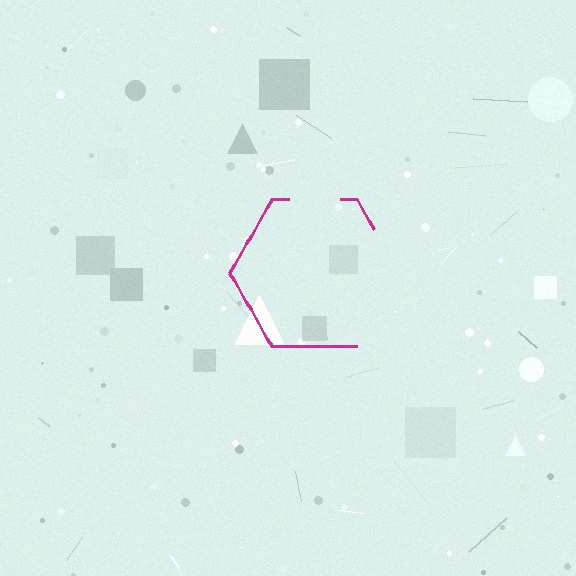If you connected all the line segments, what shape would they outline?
They would outline a hexagon.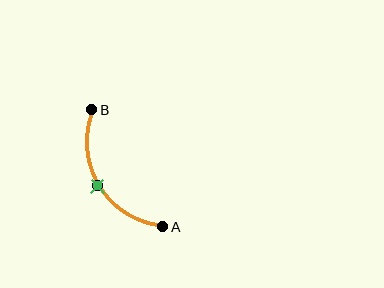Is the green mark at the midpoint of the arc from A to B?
Yes. The green mark lies on the arc at equal arc-length from both A and B — it is the arc midpoint.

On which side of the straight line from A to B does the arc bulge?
The arc bulges to the left of the straight line connecting A and B.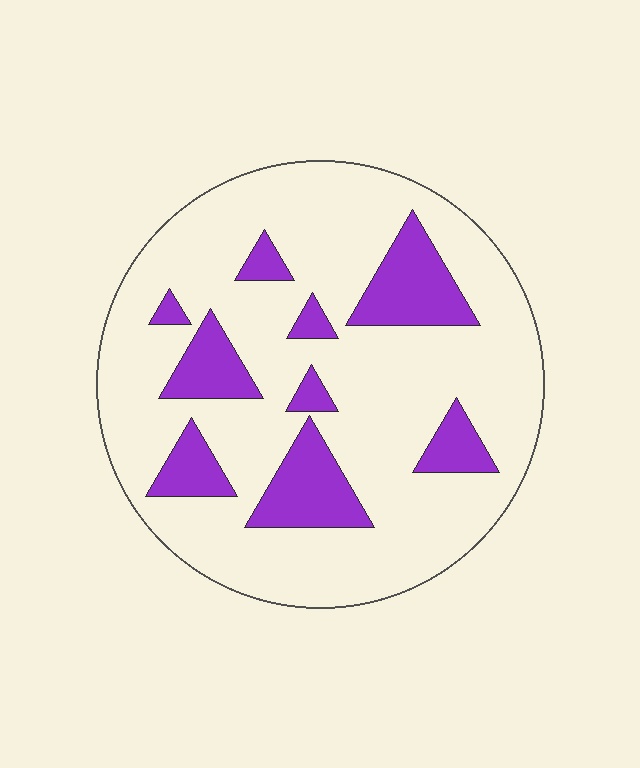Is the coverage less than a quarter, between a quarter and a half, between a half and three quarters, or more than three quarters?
Less than a quarter.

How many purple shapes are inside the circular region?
9.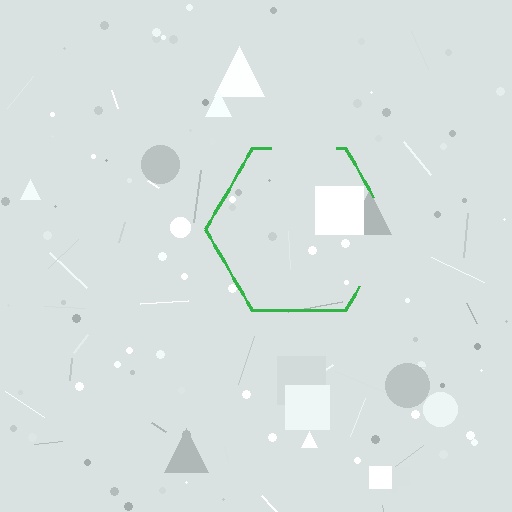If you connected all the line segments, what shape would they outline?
They would outline a hexagon.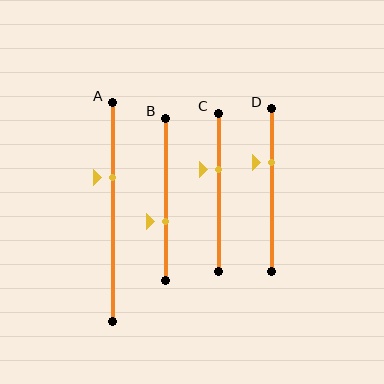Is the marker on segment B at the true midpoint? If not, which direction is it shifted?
No, the marker on segment B is shifted downward by about 14% of the segment length.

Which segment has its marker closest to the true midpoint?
Segment B has its marker closest to the true midpoint.